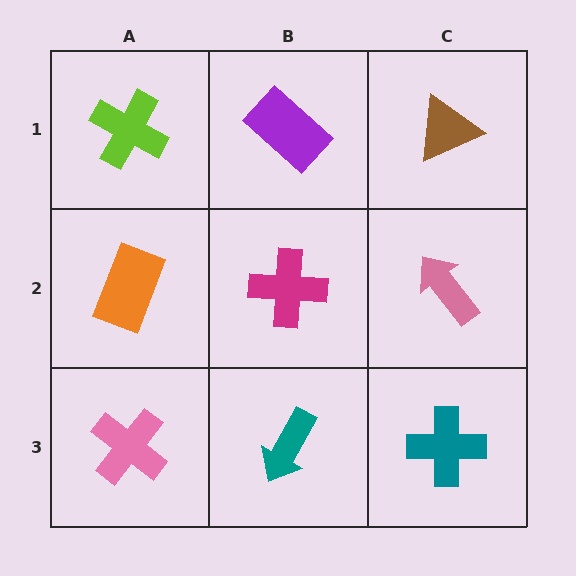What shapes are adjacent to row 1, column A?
An orange rectangle (row 2, column A), a purple rectangle (row 1, column B).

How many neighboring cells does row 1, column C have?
2.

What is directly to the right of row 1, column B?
A brown triangle.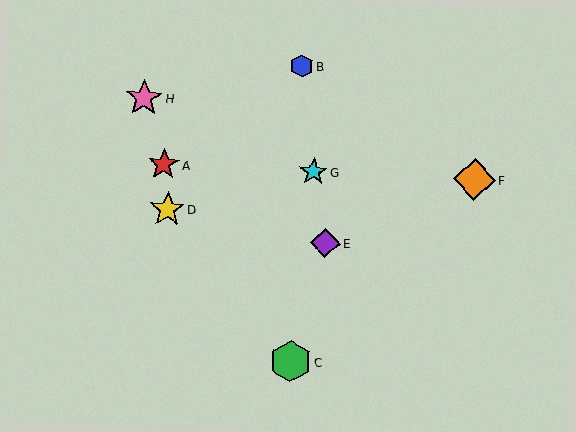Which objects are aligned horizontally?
Objects A, F, G are aligned horizontally.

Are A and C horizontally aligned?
No, A is at y≈164 and C is at y≈361.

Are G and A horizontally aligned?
Yes, both are at y≈172.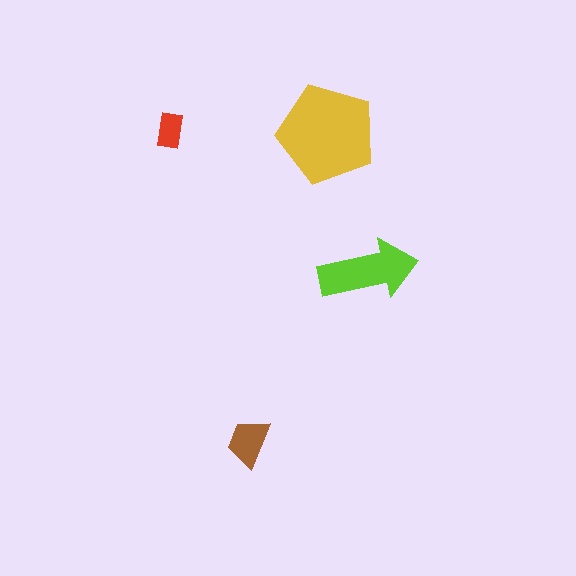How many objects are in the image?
There are 4 objects in the image.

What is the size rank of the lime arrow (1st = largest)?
2nd.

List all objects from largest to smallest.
The yellow pentagon, the lime arrow, the brown trapezoid, the red rectangle.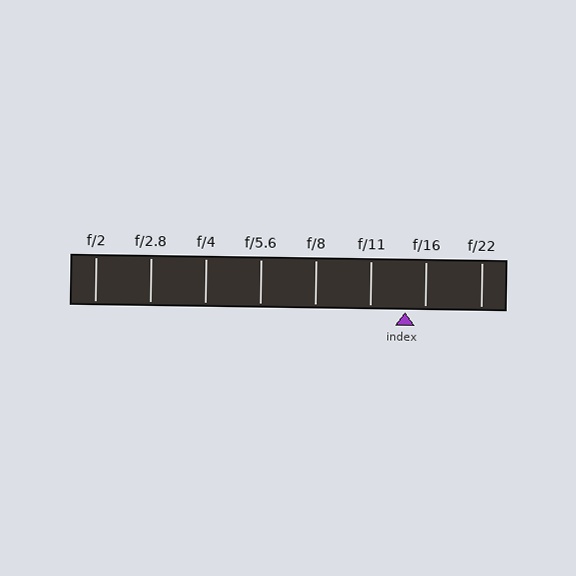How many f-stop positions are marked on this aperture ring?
There are 8 f-stop positions marked.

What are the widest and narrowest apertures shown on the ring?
The widest aperture shown is f/2 and the narrowest is f/22.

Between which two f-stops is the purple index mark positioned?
The index mark is between f/11 and f/16.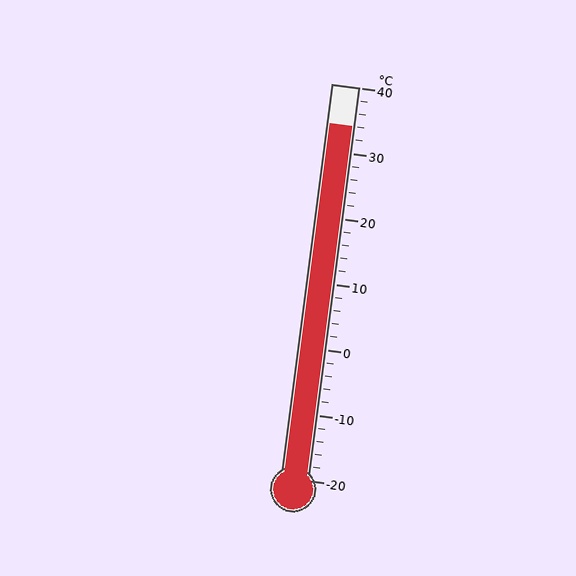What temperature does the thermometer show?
The thermometer shows approximately 34°C.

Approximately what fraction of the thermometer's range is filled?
The thermometer is filled to approximately 90% of its range.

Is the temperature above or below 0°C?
The temperature is above 0°C.